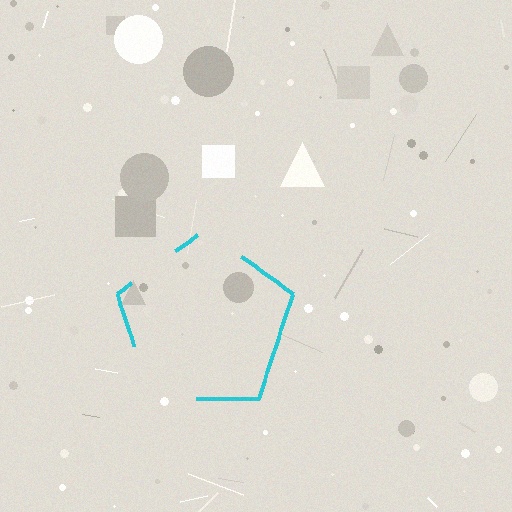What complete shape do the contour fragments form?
The contour fragments form a pentagon.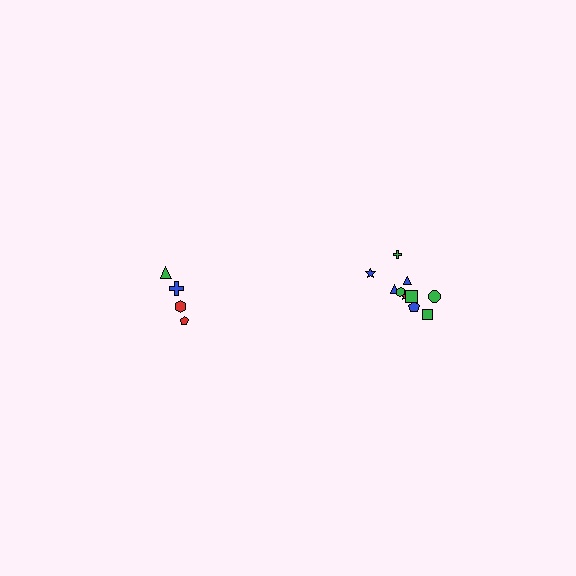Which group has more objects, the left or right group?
The right group.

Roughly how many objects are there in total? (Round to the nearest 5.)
Roughly 15 objects in total.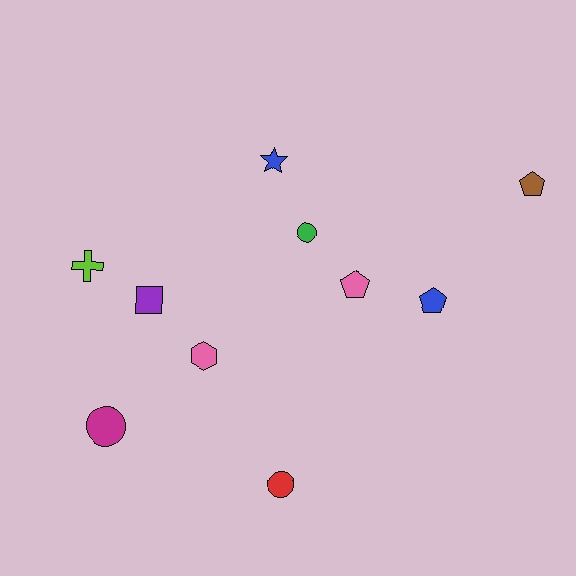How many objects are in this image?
There are 10 objects.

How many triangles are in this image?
There are no triangles.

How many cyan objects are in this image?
There are no cyan objects.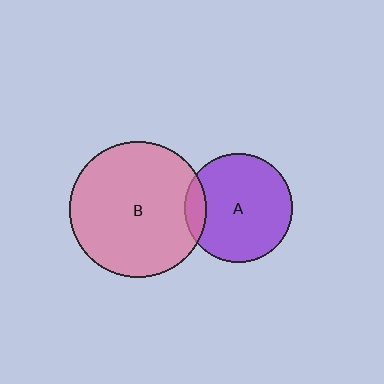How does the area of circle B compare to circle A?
Approximately 1.6 times.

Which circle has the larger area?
Circle B (pink).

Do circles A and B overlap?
Yes.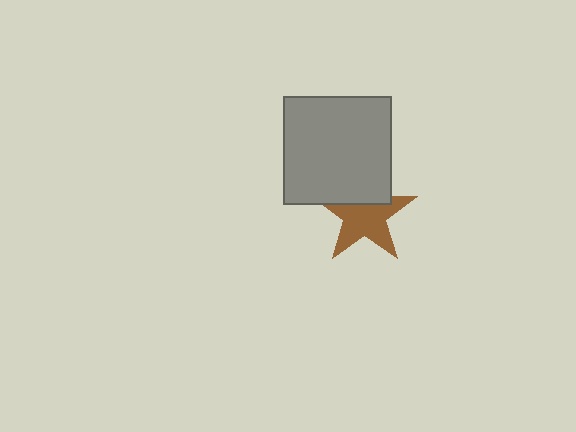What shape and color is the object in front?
The object in front is a gray square.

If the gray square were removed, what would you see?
You would see the complete brown star.